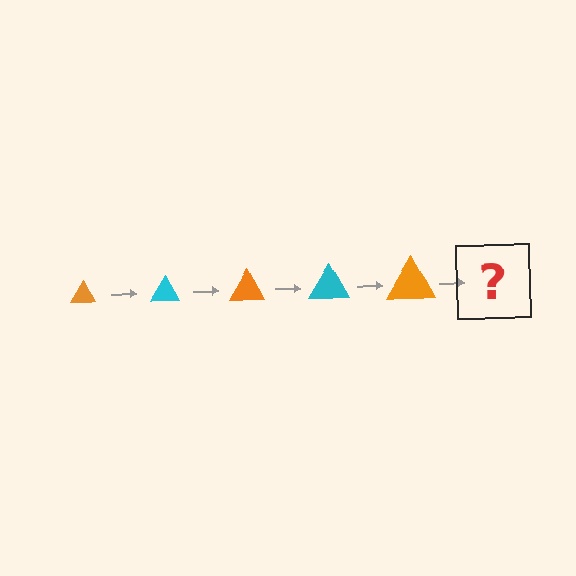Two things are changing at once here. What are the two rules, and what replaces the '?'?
The two rules are that the triangle grows larger each step and the color cycles through orange and cyan. The '?' should be a cyan triangle, larger than the previous one.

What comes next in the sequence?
The next element should be a cyan triangle, larger than the previous one.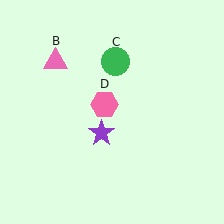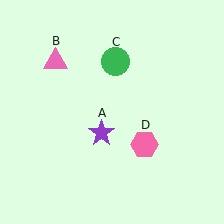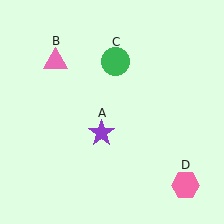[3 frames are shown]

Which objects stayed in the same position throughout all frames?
Purple star (object A) and pink triangle (object B) and green circle (object C) remained stationary.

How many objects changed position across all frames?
1 object changed position: pink hexagon (object D).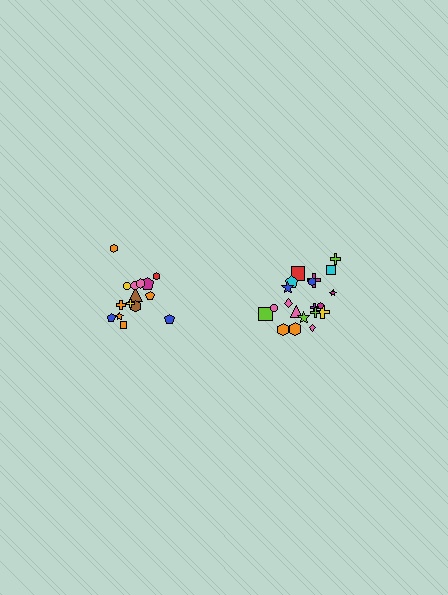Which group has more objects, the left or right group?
The right group.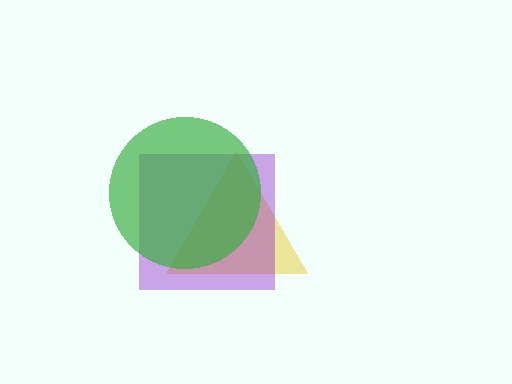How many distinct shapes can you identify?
There are 3 distinct shapes: a yellow triangle, a purple square, a green circle.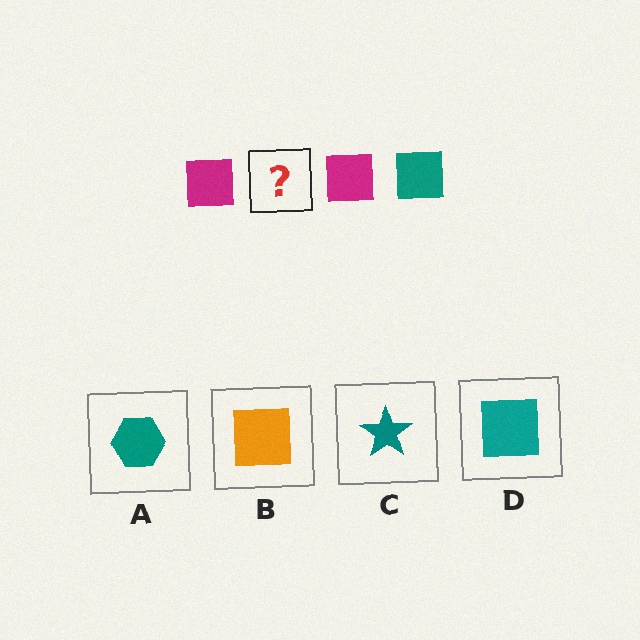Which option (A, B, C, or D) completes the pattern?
D.